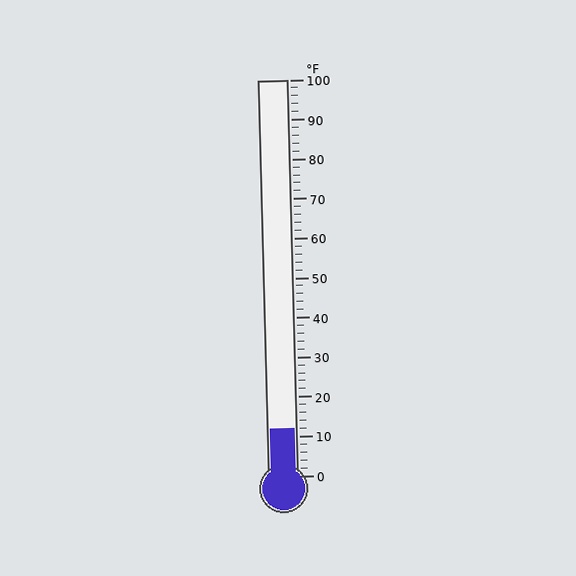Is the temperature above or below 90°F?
The temperature is below 90°F.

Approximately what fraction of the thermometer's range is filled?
The thermometer is filled to approximately 10% of its range.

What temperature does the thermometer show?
The thermometer shows approximately 12°F.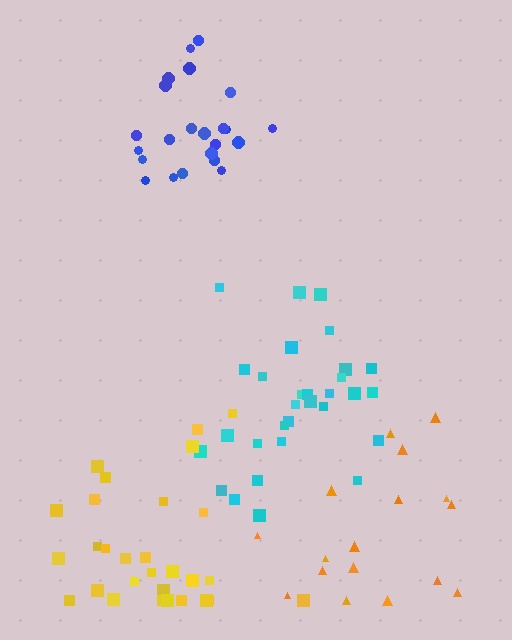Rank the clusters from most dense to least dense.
blue, cyan, yellow, orange.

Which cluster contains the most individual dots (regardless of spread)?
Cyan (30).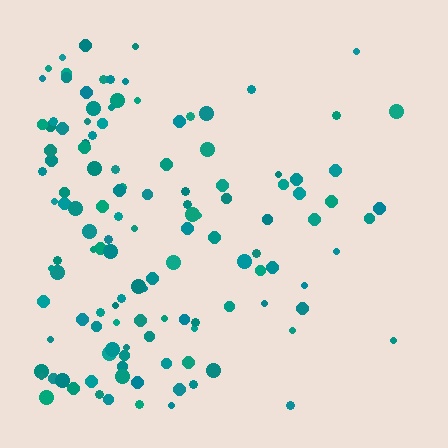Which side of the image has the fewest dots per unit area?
The right.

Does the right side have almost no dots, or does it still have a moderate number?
Still a moderate number, just noticeably fewer than the left.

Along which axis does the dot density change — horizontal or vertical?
Horizontal.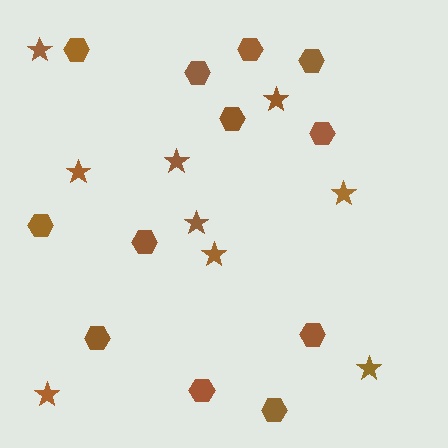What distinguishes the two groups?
There are 2 groups: one group of hexagons (12) and one group of stars (9).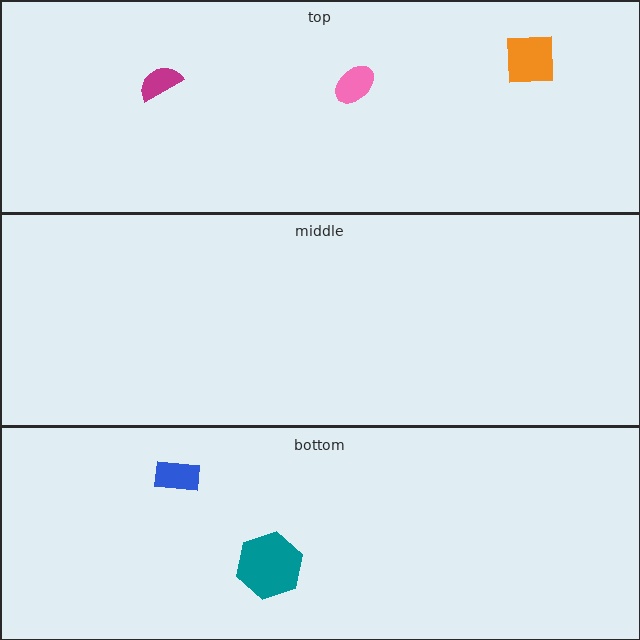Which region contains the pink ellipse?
The top region.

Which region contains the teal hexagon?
The bottom region.